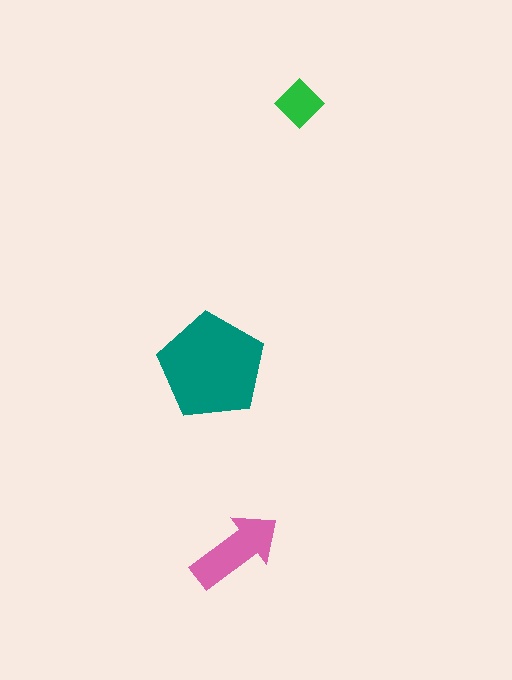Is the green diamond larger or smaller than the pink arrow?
Smaller.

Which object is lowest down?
The pink arrow is bottommost.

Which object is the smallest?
The green diamond.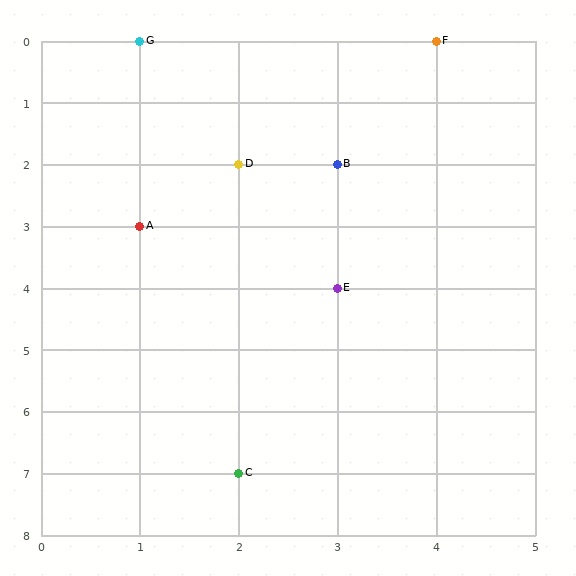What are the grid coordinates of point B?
Point B is at grid coordinates (3, 2).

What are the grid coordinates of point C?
Point C is at grid coordinates (2, 7).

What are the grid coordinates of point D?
Point D is at grid coordinates (2, 2).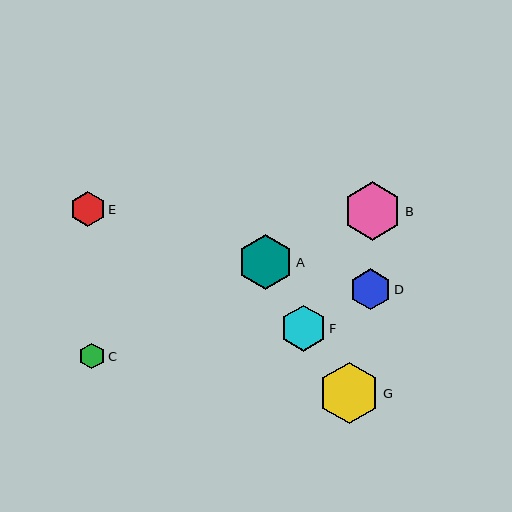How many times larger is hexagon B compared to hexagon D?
Hexagon B is approximately 1.4 times the size of hexagon D.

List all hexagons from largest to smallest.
From largest to smallest: G, B, A, F, D, E, C.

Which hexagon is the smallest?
Hexagon C is the smallest with a size of approximately 26 pixels.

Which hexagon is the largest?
Hexagon G is the largest with a size of approximately 61 pixels.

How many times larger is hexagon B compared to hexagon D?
Hexagon B is approximately 1.4 times the size of hexagon D.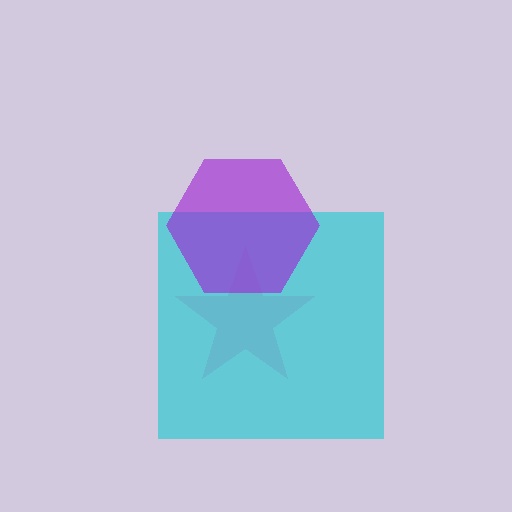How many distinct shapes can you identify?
There are 3 distinct shapes: a pink star, a cyan square, a purple hexagon.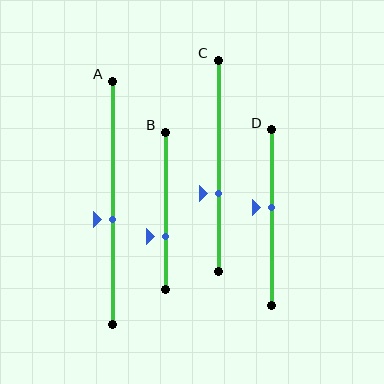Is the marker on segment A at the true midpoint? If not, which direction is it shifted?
No, the marker on segment A is shifted downward by about 7% of the segment length.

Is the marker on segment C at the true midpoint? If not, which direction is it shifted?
No, the marker on segment C is shifted downward by about 13% of the segment length.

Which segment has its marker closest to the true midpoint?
Segment D has its marker closest to the true midpoint.